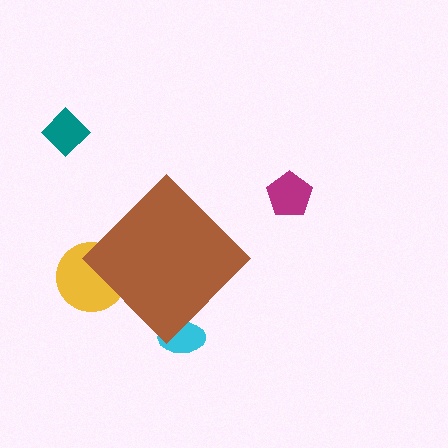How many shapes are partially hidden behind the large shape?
2 shapes are partially hidden.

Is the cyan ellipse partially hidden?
Yes, the cyan ellipse is partially hidden behind the brown diamond.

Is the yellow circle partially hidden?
Yes, the yellow circle is partially hidden behind the brown diamond.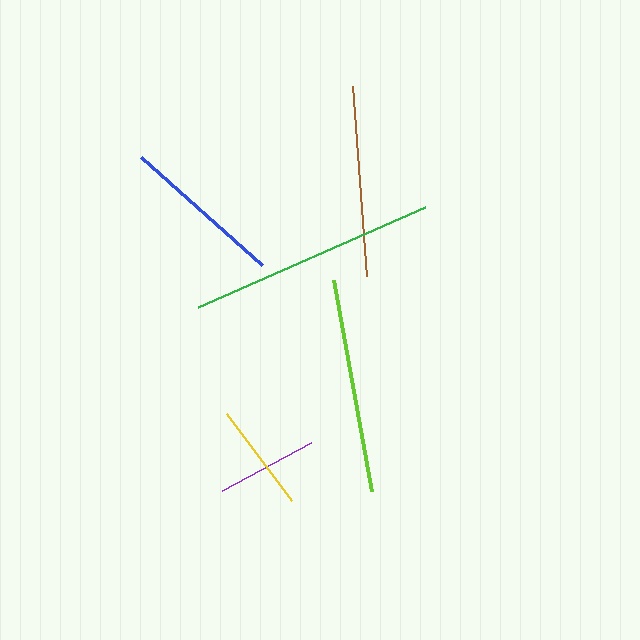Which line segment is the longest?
The green line is the longest at approximately 249 pixels.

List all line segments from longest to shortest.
From longest to shortest: green, lime, brown, blue, yellow, purple.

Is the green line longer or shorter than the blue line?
The green line is longer than the blue line.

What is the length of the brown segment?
The brown segment is approximately 191 pixels long.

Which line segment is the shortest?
The purple line is the shortest at approximately 101 pixels.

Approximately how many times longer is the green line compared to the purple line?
The green line is approximately 2.4 times the length of the purple line.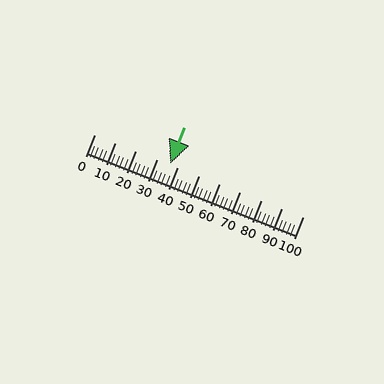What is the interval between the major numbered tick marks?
The major tick marks are spaced 10 units apart.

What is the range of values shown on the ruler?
The ruler shows values from 0 to 100.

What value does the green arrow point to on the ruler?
The green arrow points to approximately 36.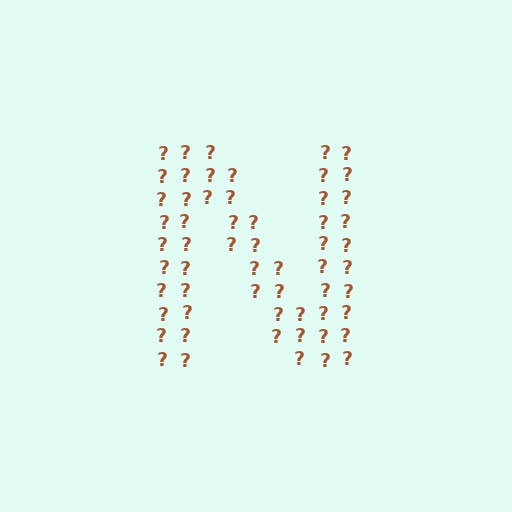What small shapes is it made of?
It is made of small question marks.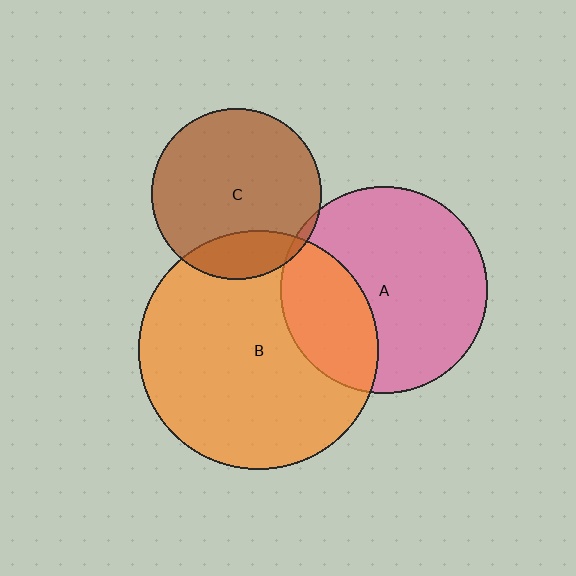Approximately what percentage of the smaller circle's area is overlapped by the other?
Approximately 30%.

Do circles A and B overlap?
Yes.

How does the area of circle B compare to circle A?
Approximately 1.3 times.